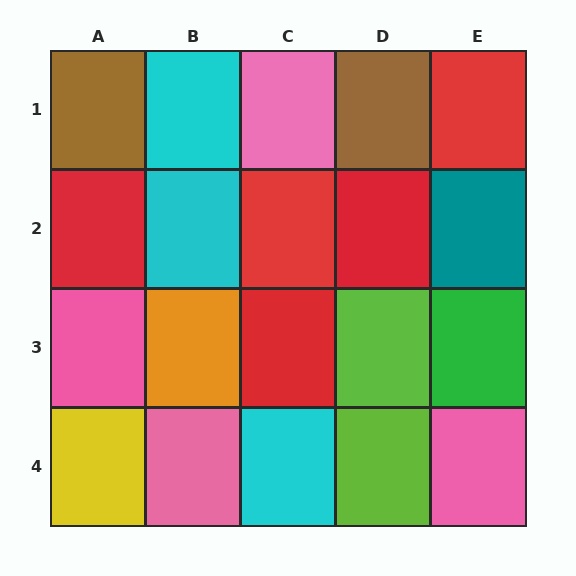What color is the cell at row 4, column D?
Lime.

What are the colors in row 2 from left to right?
Red, cyan, red, red, teal.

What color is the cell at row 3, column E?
Green.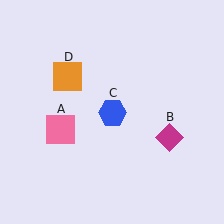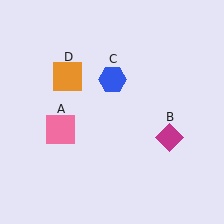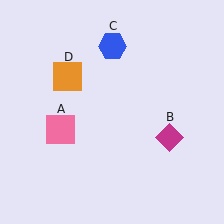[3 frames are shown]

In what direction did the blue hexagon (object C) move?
The blue hexagon (object C) moved up.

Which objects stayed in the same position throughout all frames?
Pink square (object A) and magenta diamond (object B) and orange square (object D) remained stationary.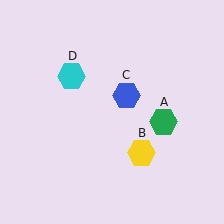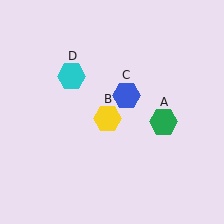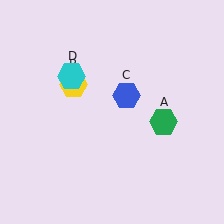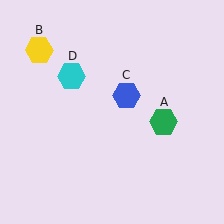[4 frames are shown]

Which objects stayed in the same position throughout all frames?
Green hexagon (object A) and blue hexagon (object C) and cyan hexagon (object D) remained stationary.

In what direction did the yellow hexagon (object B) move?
The yellow hexagon (object B) moved up and to the left.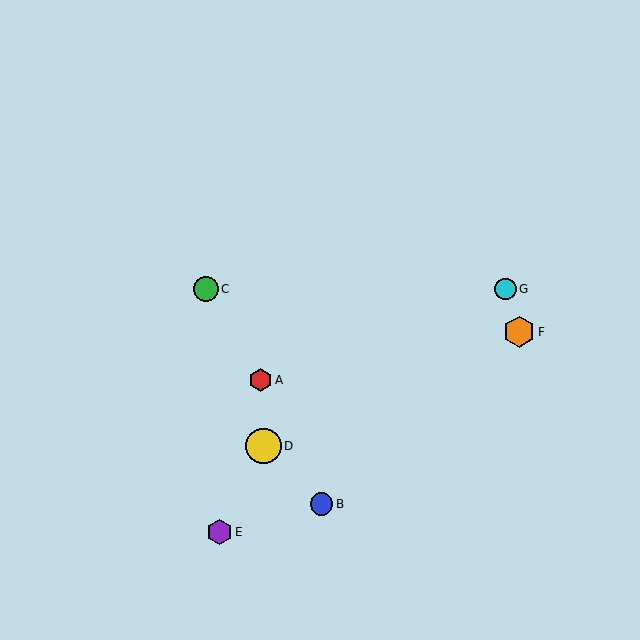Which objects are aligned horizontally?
Objects C, G are aligned horizontally.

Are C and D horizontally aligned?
No, C is at y≈289 and D is at y≈446.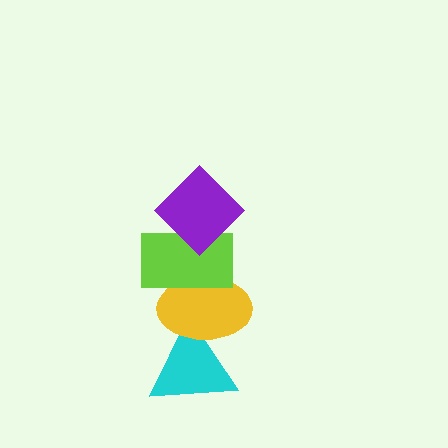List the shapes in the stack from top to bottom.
From top to bottom: the purple diamond, the lime rectangle, the yellow ellipse, the cyan triangle.